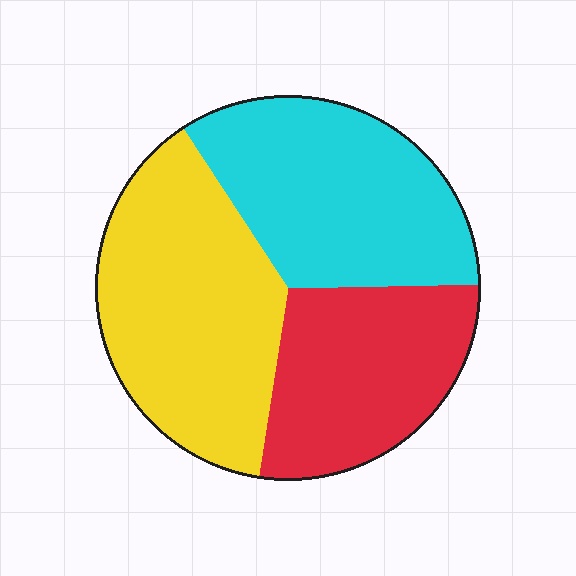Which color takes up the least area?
Red, at roughly 30%.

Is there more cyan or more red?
Cyan.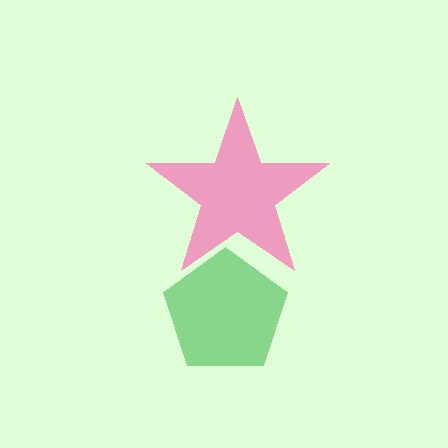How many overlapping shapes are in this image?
There are 2 overlapping shapes in the image.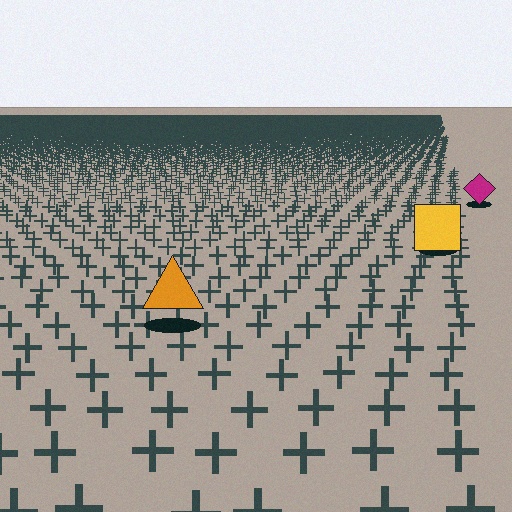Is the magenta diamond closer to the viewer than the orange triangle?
No. The orange triangle is closer — you can tell from the texture gradient: the ground texture is coarser near it.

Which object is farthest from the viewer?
The magenta diamond is farthest from the viewer. It appears smaller and the ground texture around it is denser.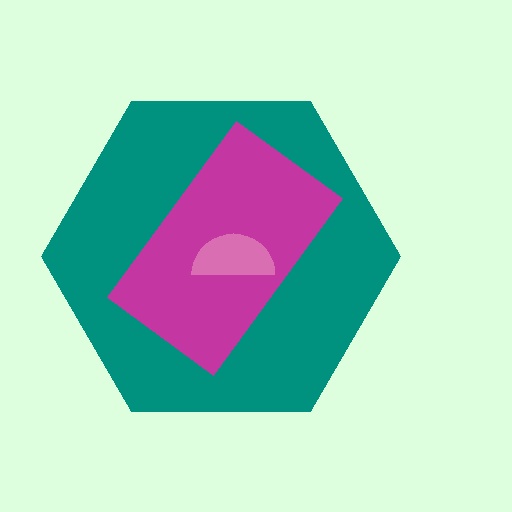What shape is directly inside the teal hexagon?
The magenta rectangle.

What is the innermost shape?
The pink semicircle.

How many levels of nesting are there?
3.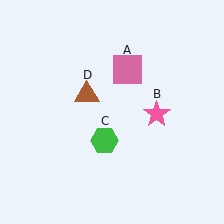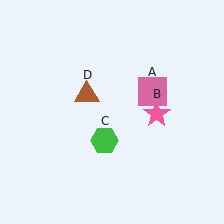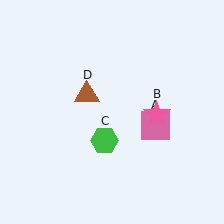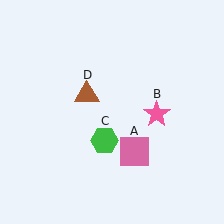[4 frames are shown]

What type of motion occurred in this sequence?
The pink square (object A) rotated clockwise around the center of the scene.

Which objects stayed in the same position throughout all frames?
Pink star (object B) and green hexagon (object C) and brown triangle (object D) remained stationary.